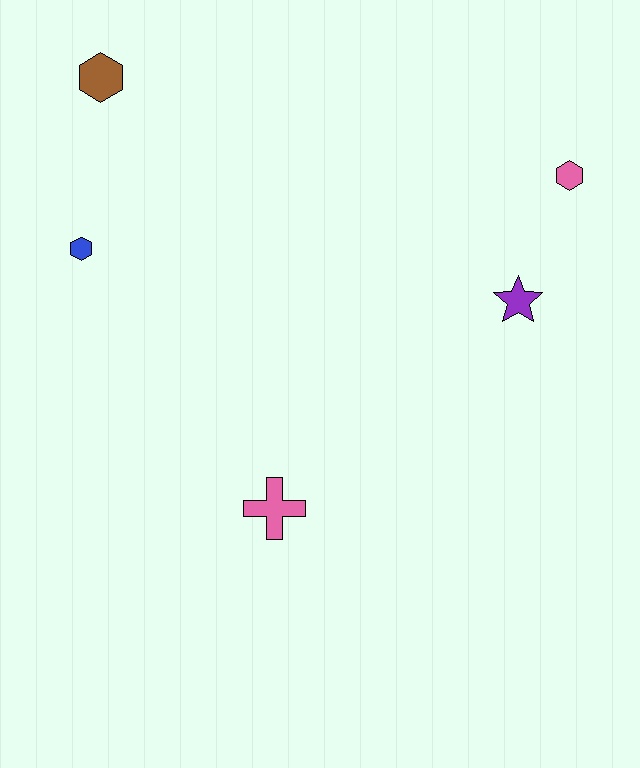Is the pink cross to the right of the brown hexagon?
Yes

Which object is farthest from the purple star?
The brown hexagon is farthest from the purple star.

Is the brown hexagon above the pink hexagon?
Yes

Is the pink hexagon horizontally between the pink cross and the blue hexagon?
No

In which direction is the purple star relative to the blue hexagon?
The purple star is to the right of the blue hexagon.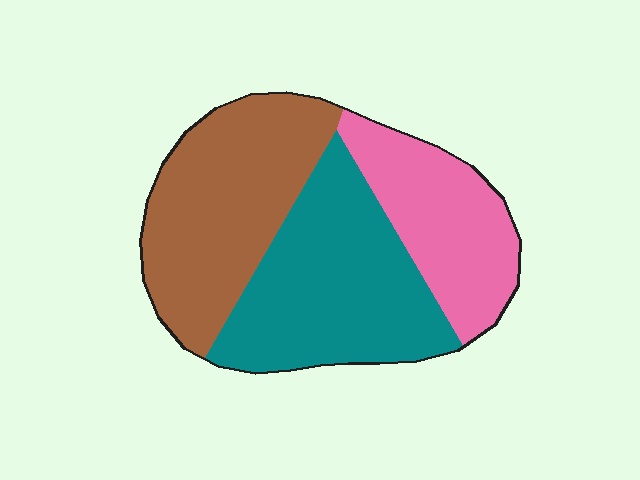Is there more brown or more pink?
Brown.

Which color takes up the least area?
Pink, at roughly 25%.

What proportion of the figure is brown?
Brown takes up between a quarter and a half of the figure.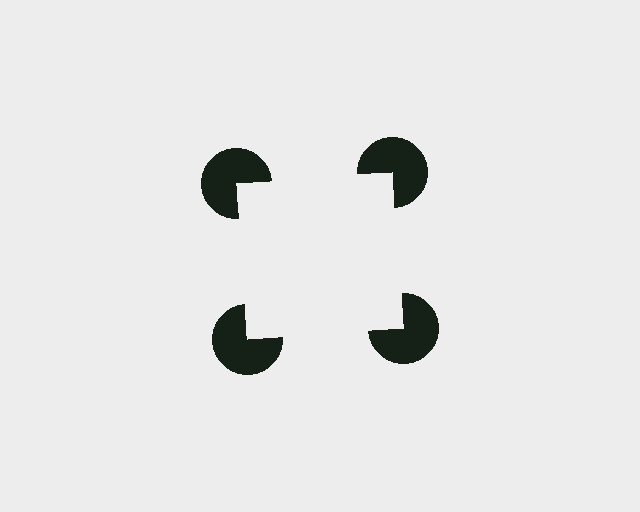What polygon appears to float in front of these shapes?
An illusory square — its edges are inferred from the aligned wedge cuts in the pac-man discs, not physically drawn.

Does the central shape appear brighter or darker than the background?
It typically appears slightly brighter than the background, even though no actual brightness change is drawn.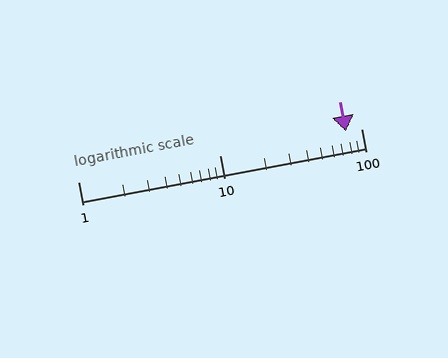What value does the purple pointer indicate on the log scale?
The pointer indicates approximately 78.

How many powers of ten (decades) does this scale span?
The scale spans 2 decades, from 1 to 100.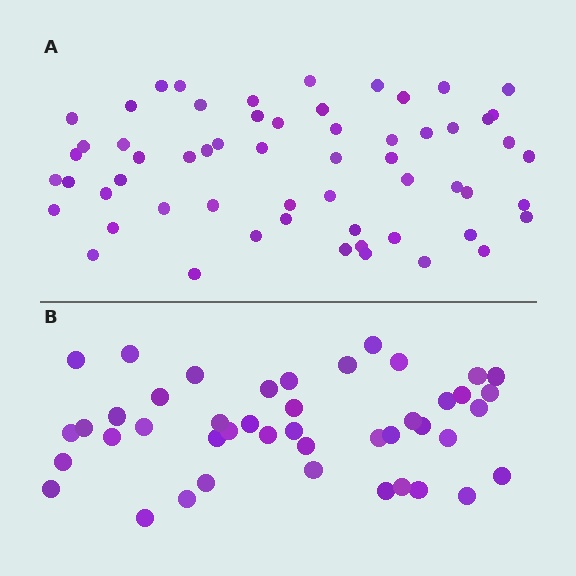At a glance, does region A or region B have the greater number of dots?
Region A (the top region) has more dots.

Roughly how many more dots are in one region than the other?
Region A has approximately 15 more dots than region B.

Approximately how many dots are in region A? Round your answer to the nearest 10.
About 60 dots. (The exact count is 59, which rounds to 60.)